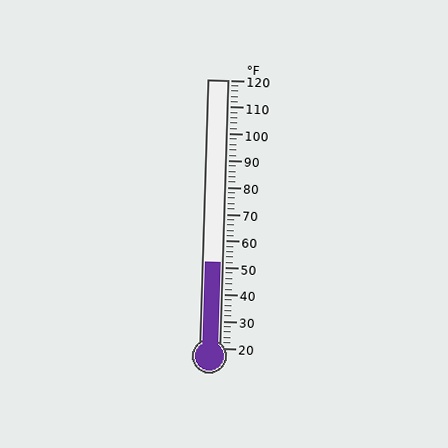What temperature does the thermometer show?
The thermometer shows approximately 52°F.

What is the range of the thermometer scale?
The thermometer scale ranges from 20°F to 120°F.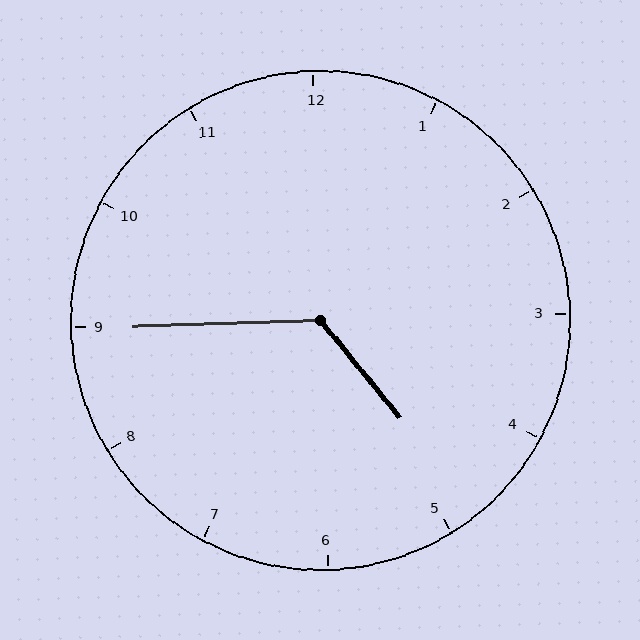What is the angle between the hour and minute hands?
Approximately 128 degrees.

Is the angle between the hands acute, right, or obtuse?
It is obtuse.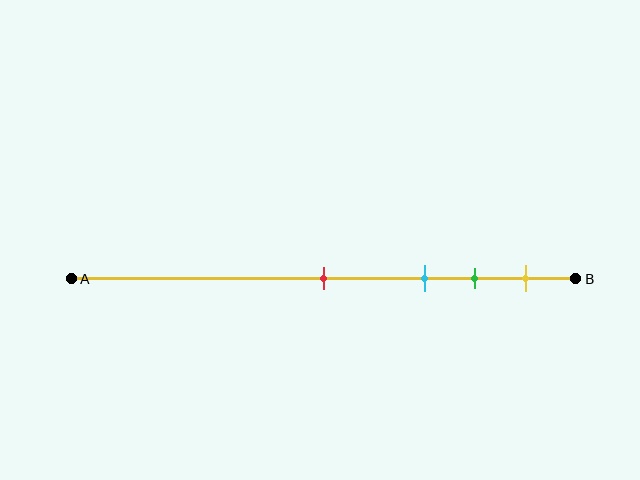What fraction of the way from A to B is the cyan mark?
The cyan mark is approximately 70% (0.7) of the way from A to B.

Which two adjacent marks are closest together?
The green and yellow marks are the closest adjacent pair.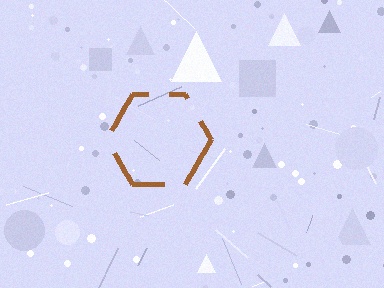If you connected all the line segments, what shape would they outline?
They would outline a hexagon.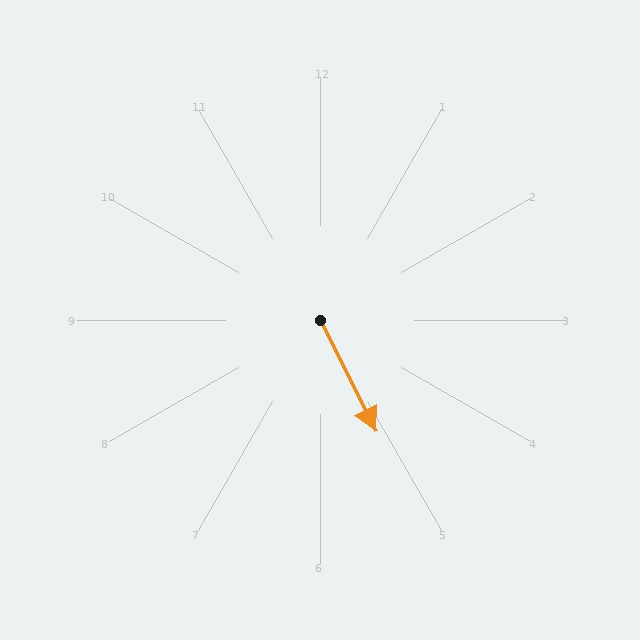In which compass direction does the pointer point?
Southeast.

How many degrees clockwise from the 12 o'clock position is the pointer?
Approximately 153 degrees.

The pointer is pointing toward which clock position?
Roughly 5 o'clock.